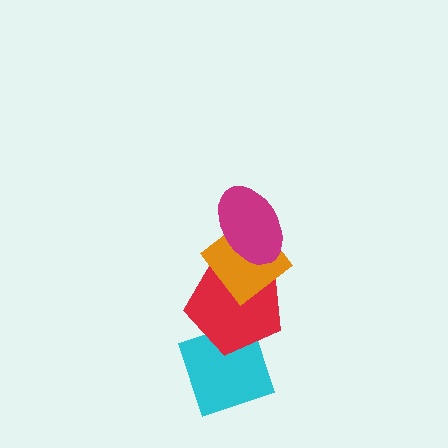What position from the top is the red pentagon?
The red pentagon is 3rd from the top.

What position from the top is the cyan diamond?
The cyan diamond is 4th from the top.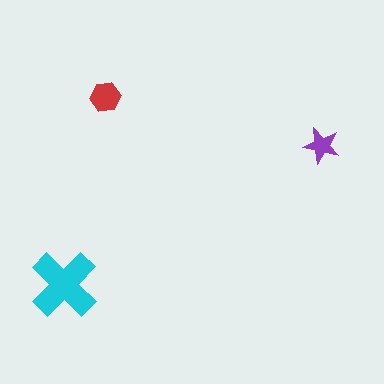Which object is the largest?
The cyan cross.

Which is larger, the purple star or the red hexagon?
The red hexagon.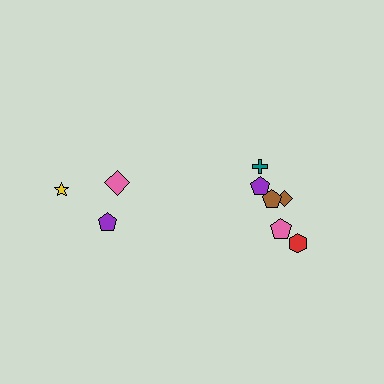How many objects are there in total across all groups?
There are 9 objects.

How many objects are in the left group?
There are 3 objects.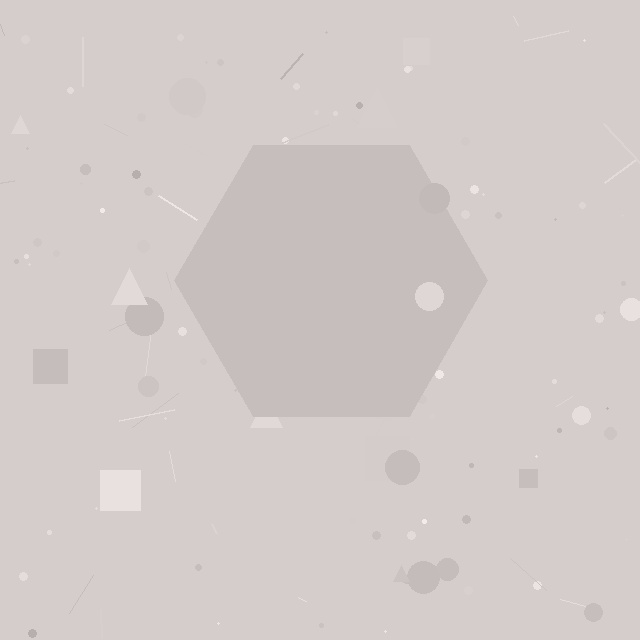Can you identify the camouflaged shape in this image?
The camouflaged shape is a hexagon.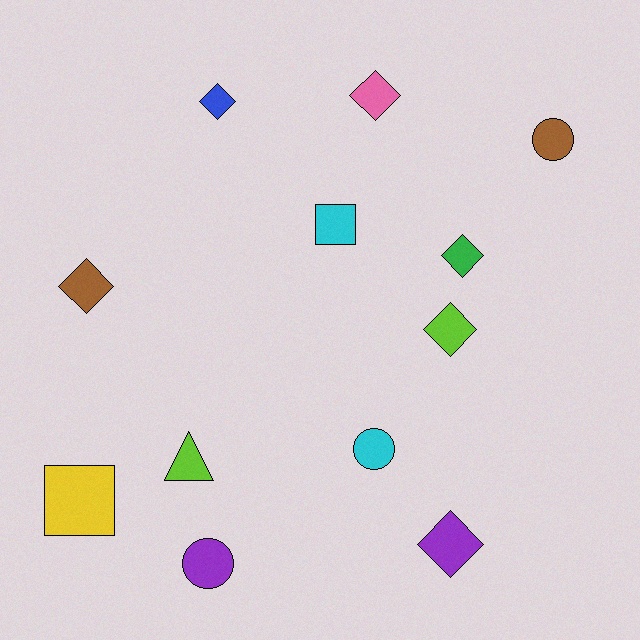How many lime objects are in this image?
There are 2 lime objects.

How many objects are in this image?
There are 12 objects.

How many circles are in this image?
There are 3 circles.